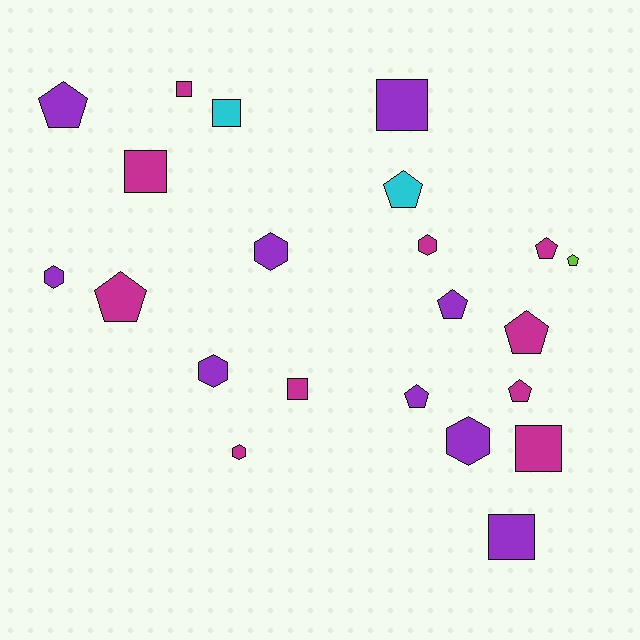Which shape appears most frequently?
Pentagon, with 9 objects.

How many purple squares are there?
There are 2 purple squares.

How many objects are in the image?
There are 22 objects.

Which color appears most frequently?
Magenta, with 10 objects.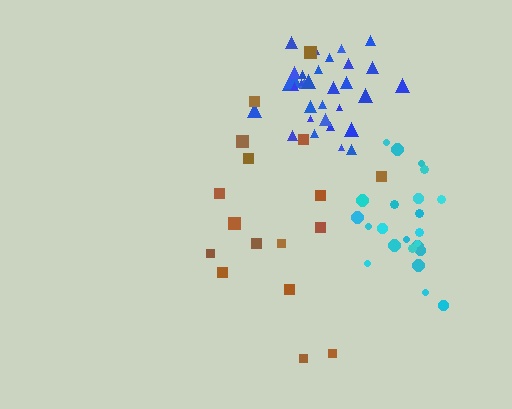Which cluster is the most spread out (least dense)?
Brown.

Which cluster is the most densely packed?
Blue.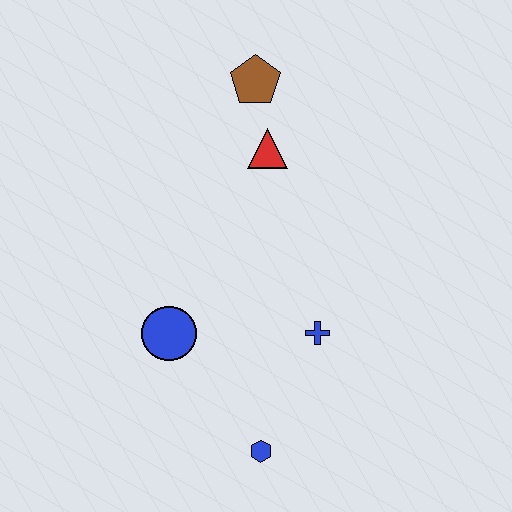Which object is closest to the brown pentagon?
The red triangle is closest to the brown pentagon.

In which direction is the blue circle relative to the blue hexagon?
The blue circle is above the blue hexagon.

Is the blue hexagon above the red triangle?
No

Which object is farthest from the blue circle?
The brown pentagon is farthest from the blue circle.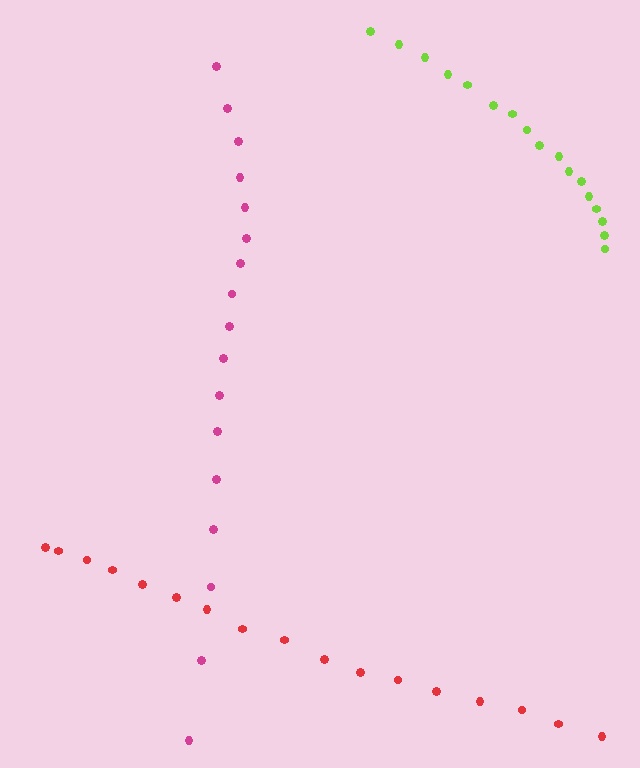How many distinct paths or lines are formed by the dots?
There are 3 distinct paths.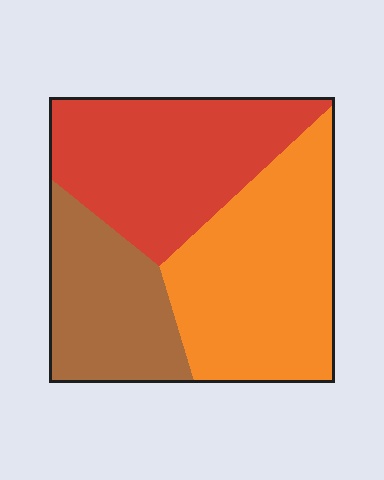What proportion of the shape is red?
Red covers 36% of the shape.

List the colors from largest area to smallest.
From largest to smallest: orange, red, brown.